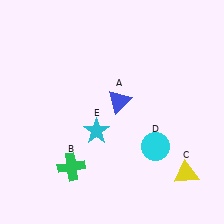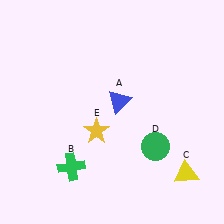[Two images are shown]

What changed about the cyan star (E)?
In Image 1, E is cyan. In Image 2, it changed to yellow.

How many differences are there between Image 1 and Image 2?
There are 2 differences between the two images.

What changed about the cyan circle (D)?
In Image 1, D is cyan. In Image 2, it changed to green.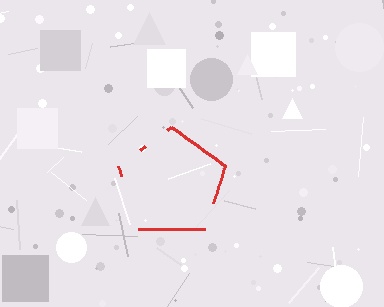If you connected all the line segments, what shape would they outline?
They would outline a pentagon.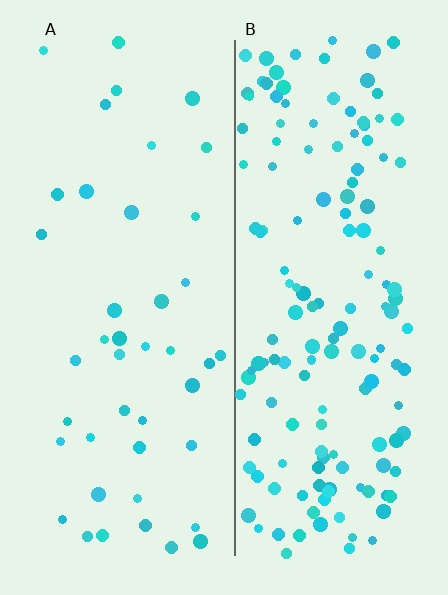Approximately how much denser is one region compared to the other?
Approximately 3.6× — region B over region A.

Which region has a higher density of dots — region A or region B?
B (the right).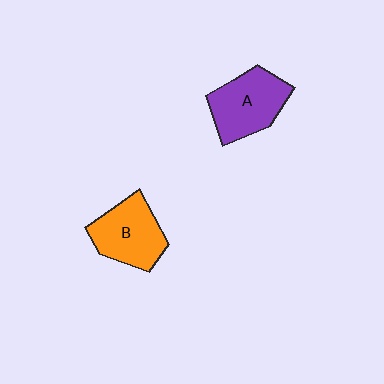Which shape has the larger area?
Shape A (purple).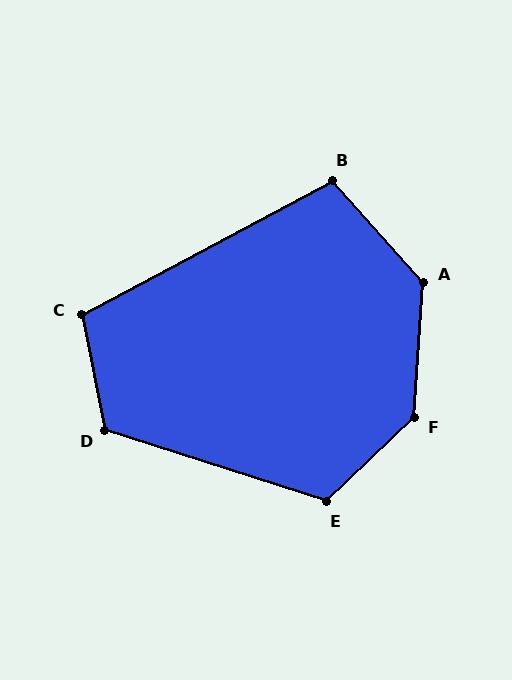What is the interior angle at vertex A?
Approximately 135 degrees (obtuse).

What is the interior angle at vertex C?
Approximately 107 degrees (obtuse).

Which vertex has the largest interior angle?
F, at approximately 137 degrees.